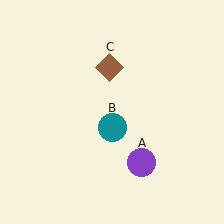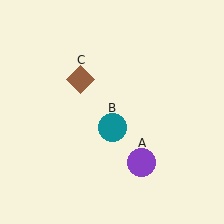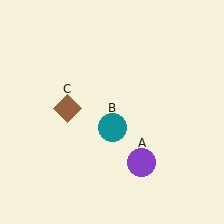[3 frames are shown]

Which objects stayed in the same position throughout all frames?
Purple circle (object A) and teal circle (object B) remained stationary.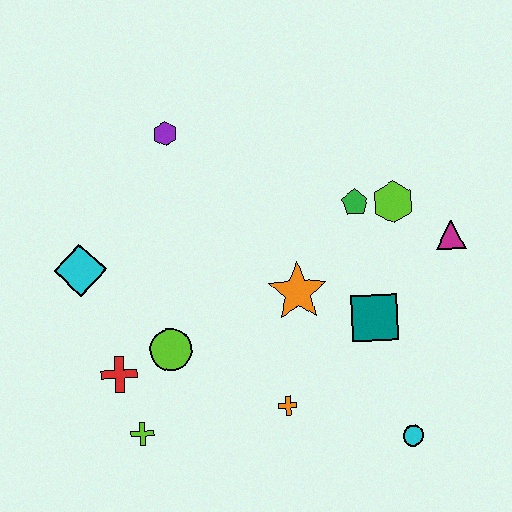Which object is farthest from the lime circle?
The magenta triangle is farthest from the lime circle.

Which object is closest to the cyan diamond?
The red cross is closest to the cyan diamond.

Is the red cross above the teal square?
No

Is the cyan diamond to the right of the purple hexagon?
No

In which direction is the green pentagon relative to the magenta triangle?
The green pentagon is to the left of the magenta triangle.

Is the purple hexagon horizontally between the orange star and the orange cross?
No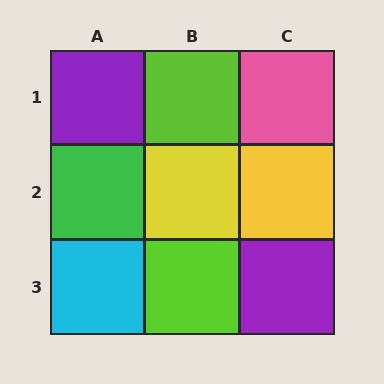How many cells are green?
1 cell is green.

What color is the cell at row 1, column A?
Purple.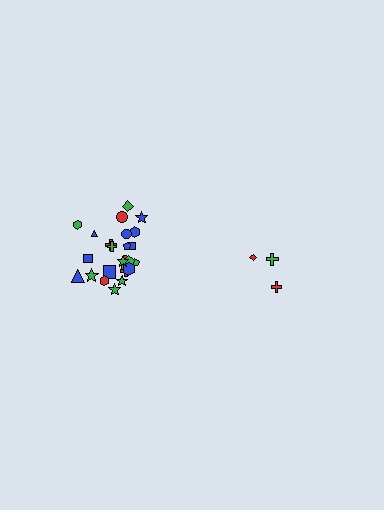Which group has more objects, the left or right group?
The left group.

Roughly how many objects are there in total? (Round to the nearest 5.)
Roughly 30 objects in total.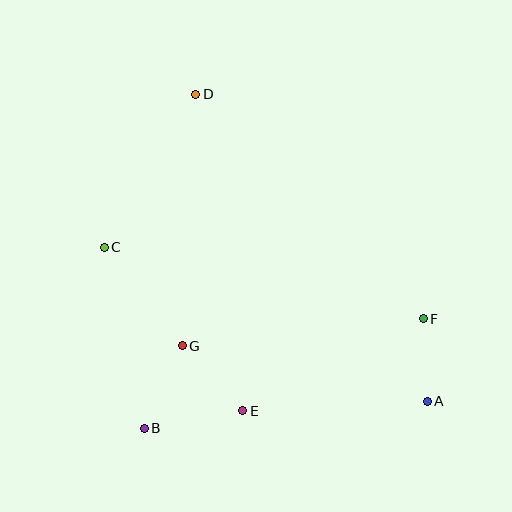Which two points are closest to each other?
Points A and F are closest to each other.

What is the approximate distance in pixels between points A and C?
The distance between A and C is approximately 358 pixels.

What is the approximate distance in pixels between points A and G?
The distance between A and G is approximately 251 pixels.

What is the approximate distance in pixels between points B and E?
The distance between B and E is approximately 100 pixels.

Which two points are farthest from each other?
Points A and D are farthest from each other.